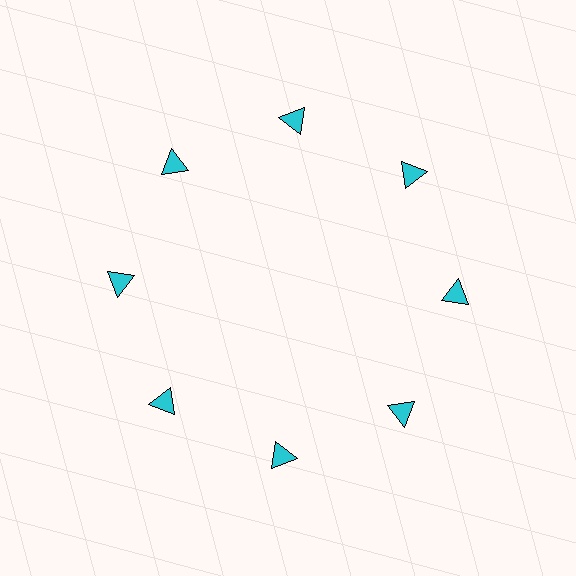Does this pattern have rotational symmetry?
Yes, this pattern has 8-fold rotational symmetry. It looks the same after rotating 45 degrees around the center.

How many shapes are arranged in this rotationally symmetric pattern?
There are 8 shapes, arranged in 8 groups of 1.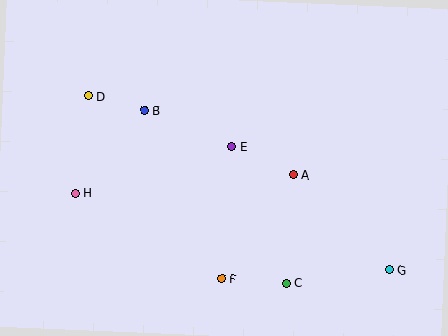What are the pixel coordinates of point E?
Point E is at (232, 147).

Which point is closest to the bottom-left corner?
Point H is closest to the bottom-left corner.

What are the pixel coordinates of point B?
Point B is at (145, 110).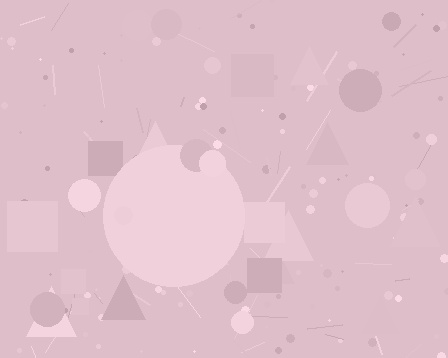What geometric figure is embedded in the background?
A circle is embedded in the background.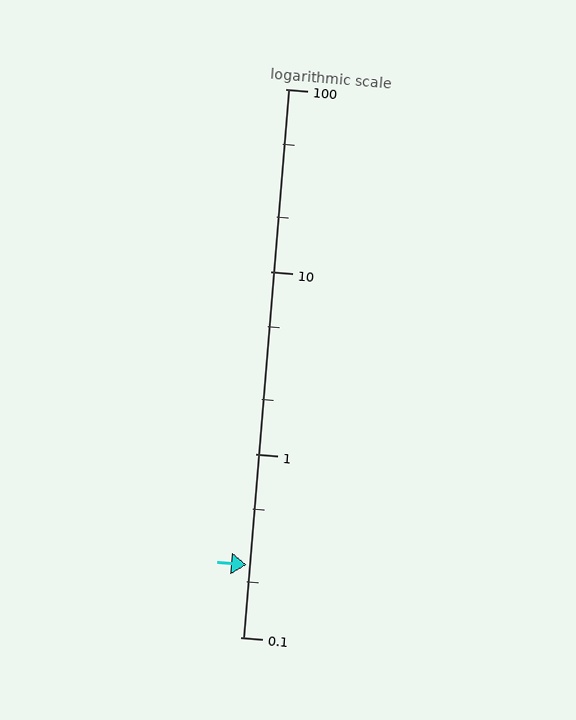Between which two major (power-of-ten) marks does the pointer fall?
The pointer is between 0.1 and 1.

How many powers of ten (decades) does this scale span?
The scale spans 3 decades, from 0.1 to 100.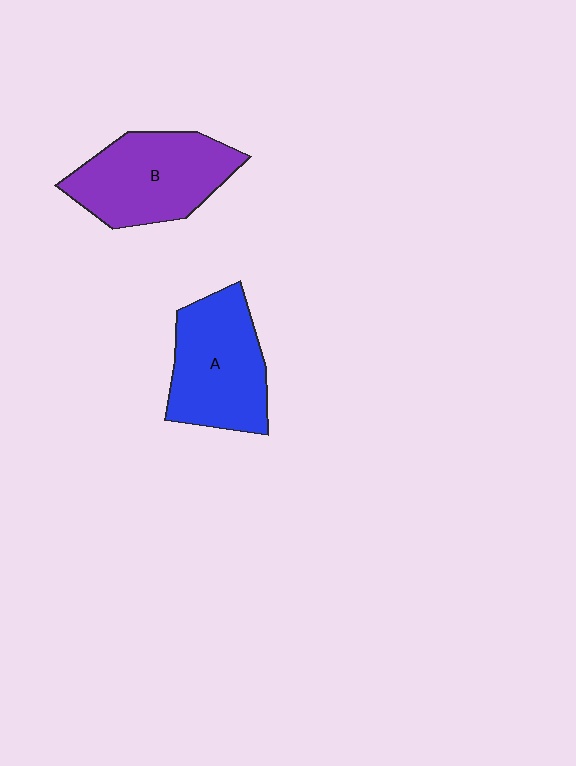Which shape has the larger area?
Shape B (purple).